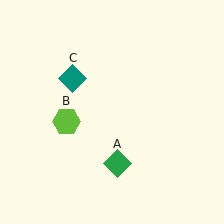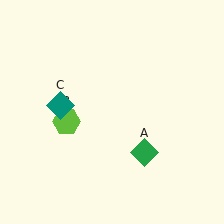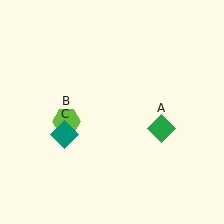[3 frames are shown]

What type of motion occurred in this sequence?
The green diamond (object A), teal diamond (object C) rotated counterclockwise around the center of the scene.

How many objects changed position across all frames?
2 objects changed position: green diamond (object A), teal diamond (object C).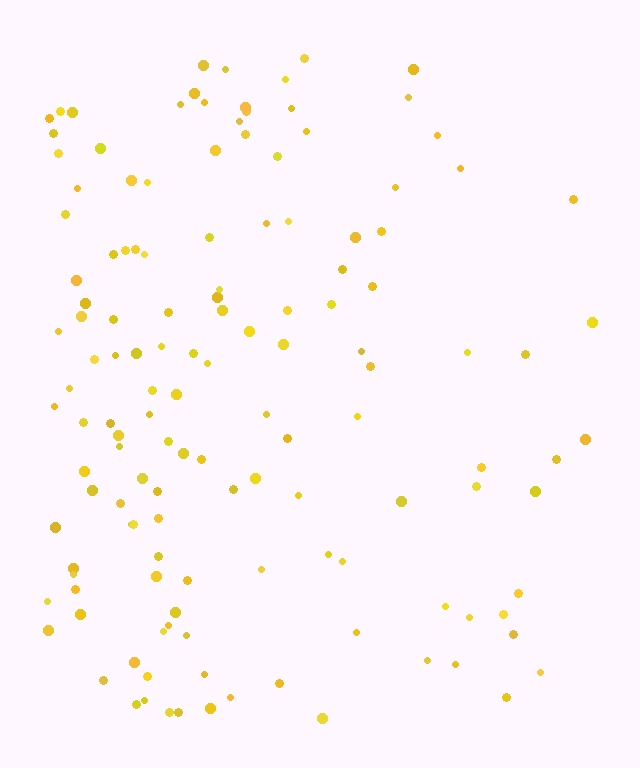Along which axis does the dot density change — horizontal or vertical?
Horizontal.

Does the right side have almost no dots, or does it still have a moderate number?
Still a moderate number, just noticeably fewer than the left.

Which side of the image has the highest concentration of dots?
The left.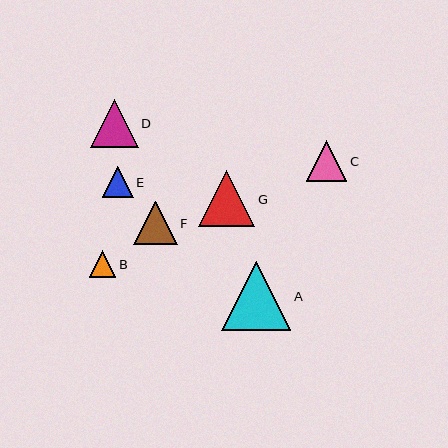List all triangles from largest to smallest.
From largest to smallest: A, G, D, F, C, E, B.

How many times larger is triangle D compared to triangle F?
Triangle D is approximately 1.1 times the size of triangle F.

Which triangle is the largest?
Triangle A is the largest with a size of approximately 70 pixels.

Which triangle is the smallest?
Triangle B is the smallest with a size of approximately 27 pixels.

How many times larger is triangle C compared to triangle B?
Triangle C is approximately 1.5 times the size of triangle B.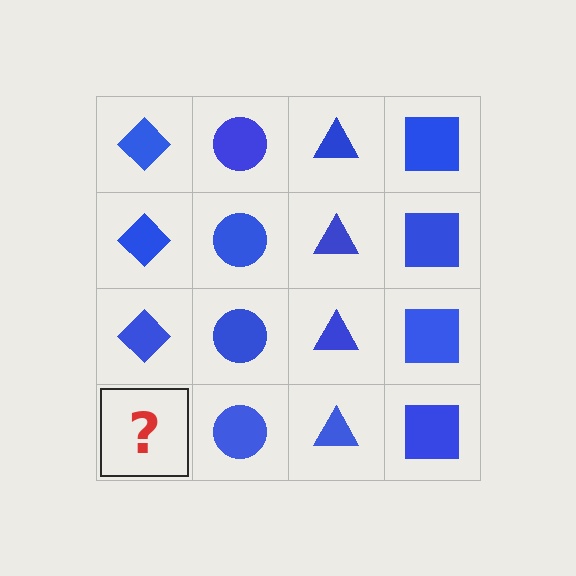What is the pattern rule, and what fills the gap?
The rule is that each column has a consistent shape. The gap should be filled with a blue diamond.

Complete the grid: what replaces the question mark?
The question mark should be replaced with a blue diamond.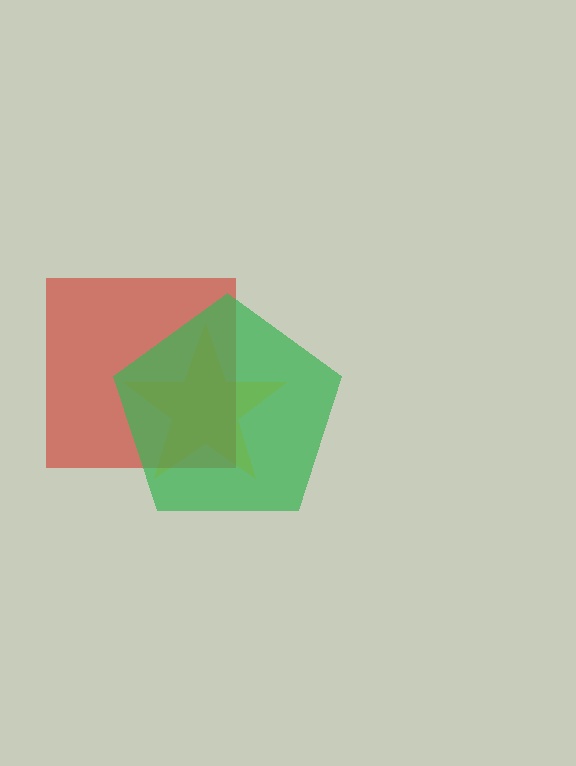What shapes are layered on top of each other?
The layered shapes are: a yellow star, a red square, a green pentagon.